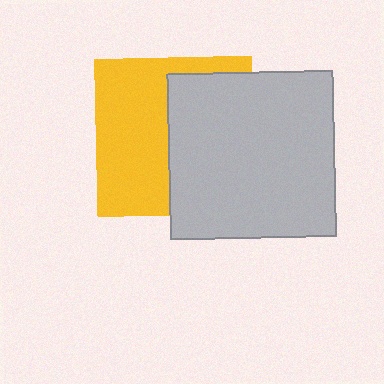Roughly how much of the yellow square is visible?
About half of it is visible (roughly 51%).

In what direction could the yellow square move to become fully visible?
The yellow square could move left. That would shift it out from behind the light gray square entirely.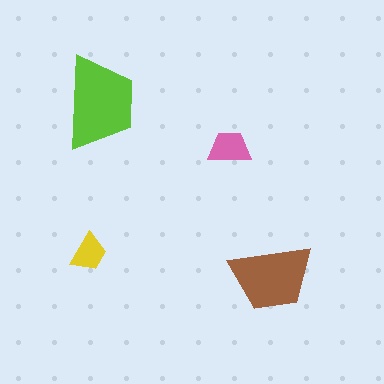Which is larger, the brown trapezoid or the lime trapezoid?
The lime one.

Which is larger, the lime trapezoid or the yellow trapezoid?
The lime one.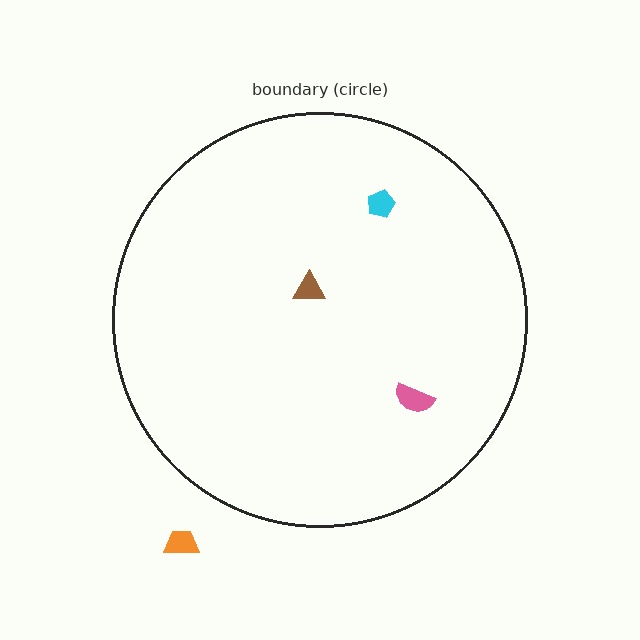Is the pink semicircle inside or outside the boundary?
Inside.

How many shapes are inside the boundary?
3 inside, 1 outside.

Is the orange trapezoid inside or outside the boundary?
Outside.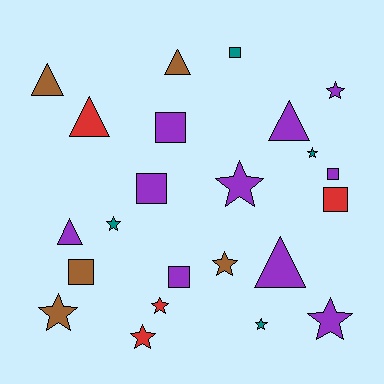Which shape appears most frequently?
Star, with 10 objects.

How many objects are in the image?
There are 23 objects.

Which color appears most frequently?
Purple, with 10 objects.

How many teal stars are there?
There are 3 teal stars.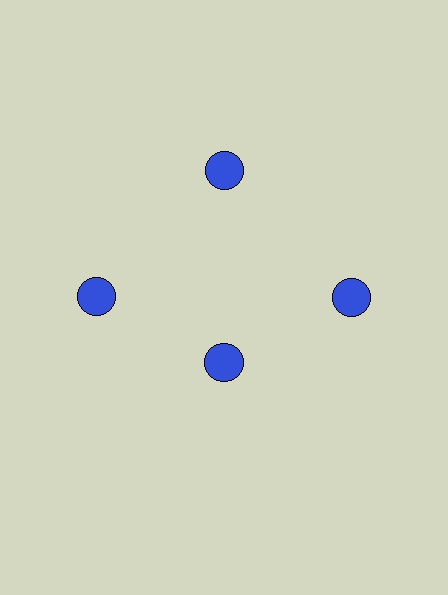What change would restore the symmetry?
The symmetry would be restored by moving it outward, back onto the ring so that all 4 circles sit at equal angles and equal distance from the center.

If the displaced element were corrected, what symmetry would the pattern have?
It would have 4-fold rotational symmetry — the pattern would map onto itself every 90 degrees.